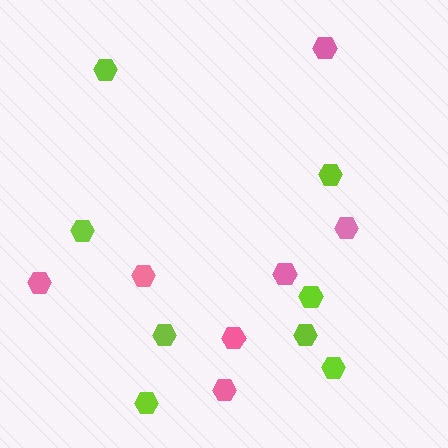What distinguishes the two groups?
There are 2 groups: one group of pink hexagons (7) and one group of lime hexagons (8).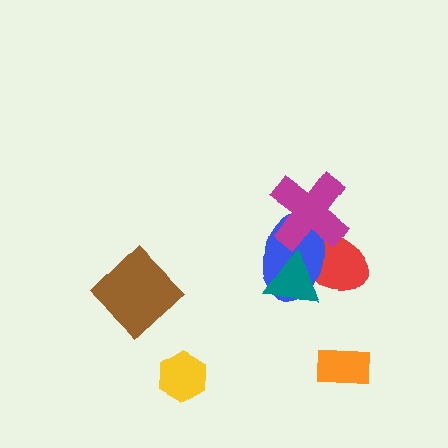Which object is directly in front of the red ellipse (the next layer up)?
The blue ellipse is directly in front of the red ellipse.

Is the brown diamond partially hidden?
No, no other shape covers it.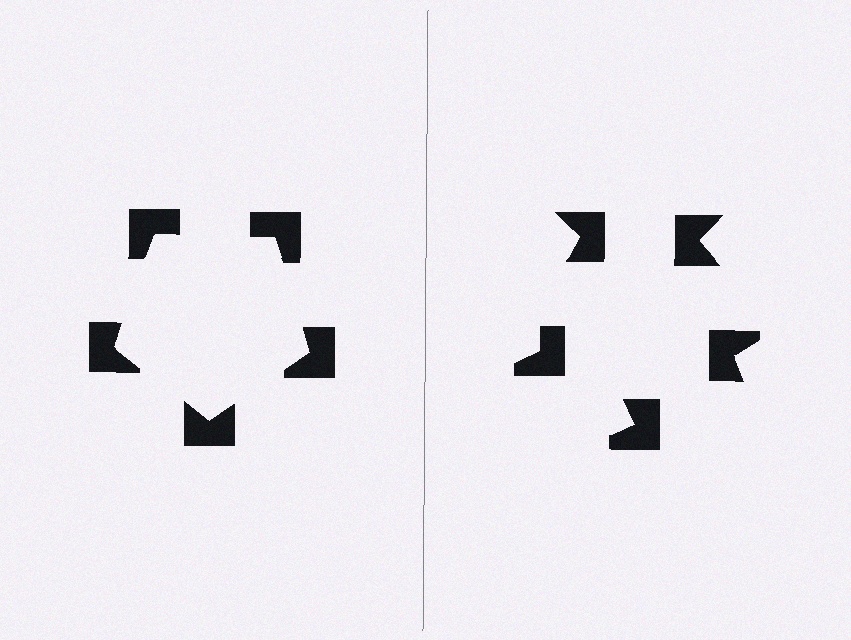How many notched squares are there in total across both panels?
10 — 5 on each side.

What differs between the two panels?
The notched squares are positioned identically on both sides; only the wedge orientations differ. On the left they align to a pentagon; on the right they are misaligned.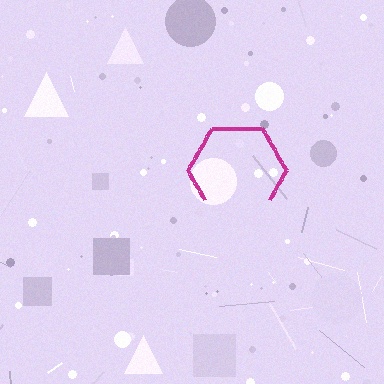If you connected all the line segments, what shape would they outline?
They would outline a hexagon.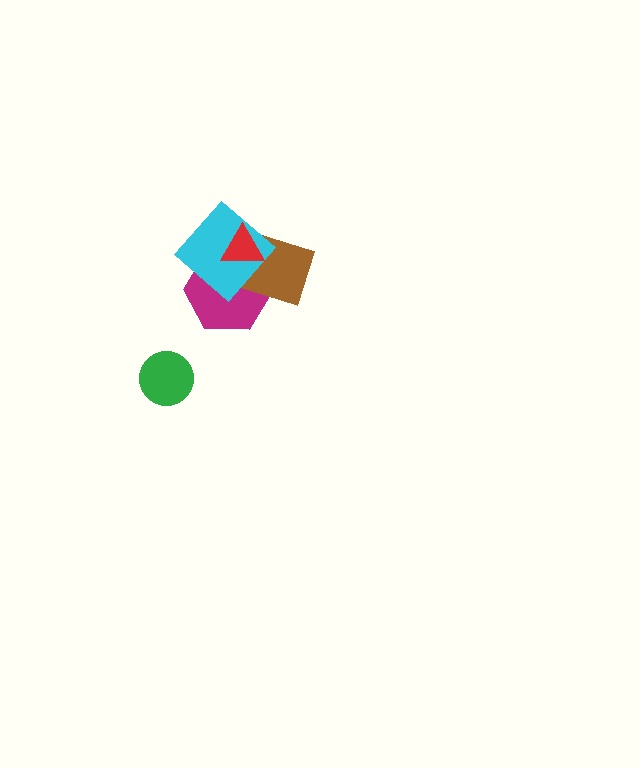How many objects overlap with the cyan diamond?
3 objects overlap with the cyan diamond.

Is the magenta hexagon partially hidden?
Yes, it is partially covered by another shape.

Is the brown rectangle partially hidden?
Yes, it is partially covered by another shape.